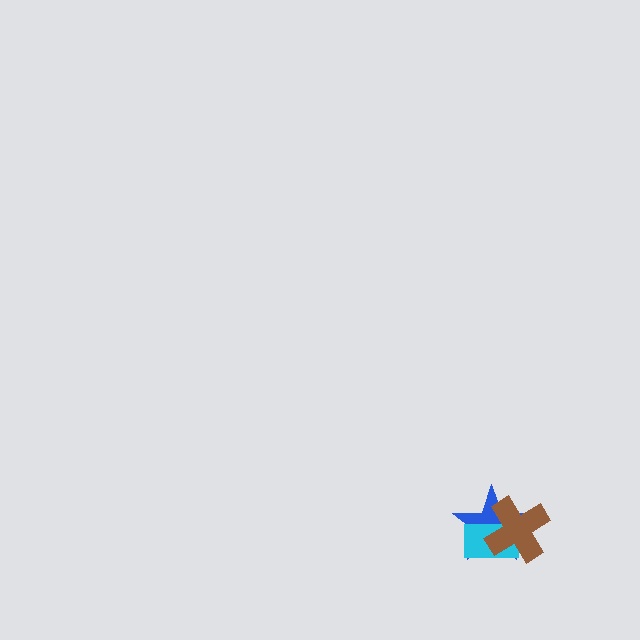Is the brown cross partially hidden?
No, no other shape covers it.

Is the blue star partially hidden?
Yes, it is partially covered by another shape.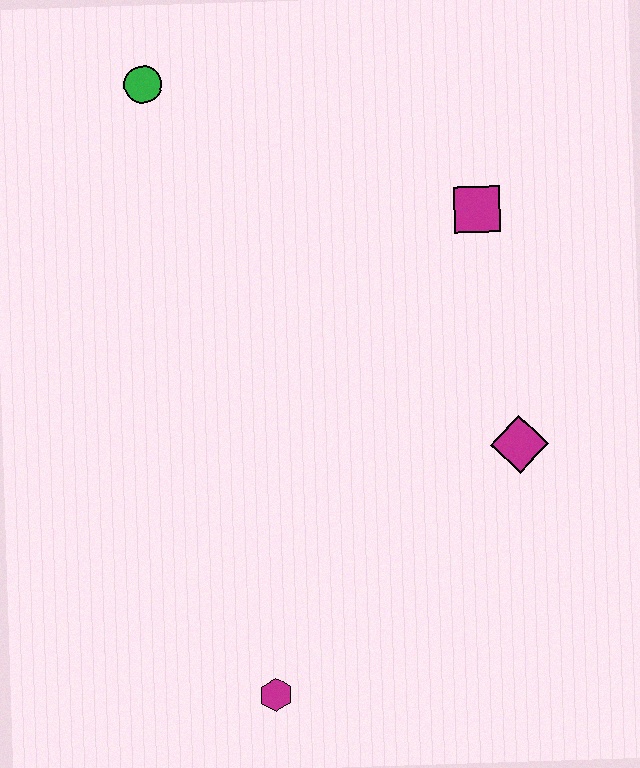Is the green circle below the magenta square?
No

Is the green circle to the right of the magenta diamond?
No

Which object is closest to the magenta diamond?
The magenta square is closest to the magenta diamond.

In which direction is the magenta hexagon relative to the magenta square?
The magenta hexagon is below the magenta square.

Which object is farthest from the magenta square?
The magenta hexagon is farthest from the magenta square.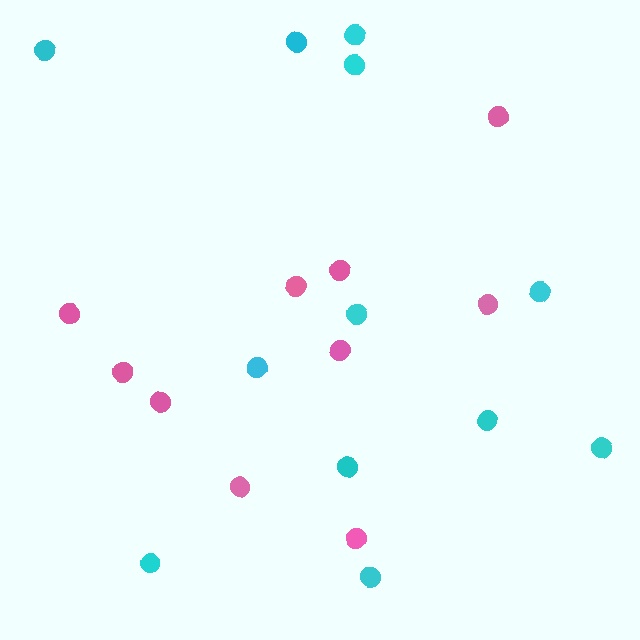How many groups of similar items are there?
There are 2 groups: one group of cyan circles (12) and one group of pink circles (10).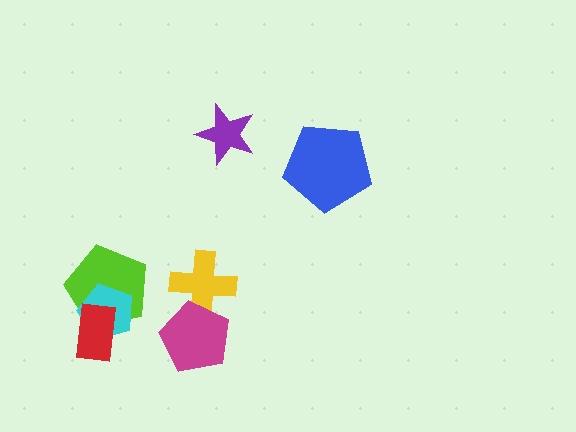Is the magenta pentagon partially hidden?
No, no other shape covers it.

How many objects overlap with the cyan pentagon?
2 objects overlap with the cyan pentagon.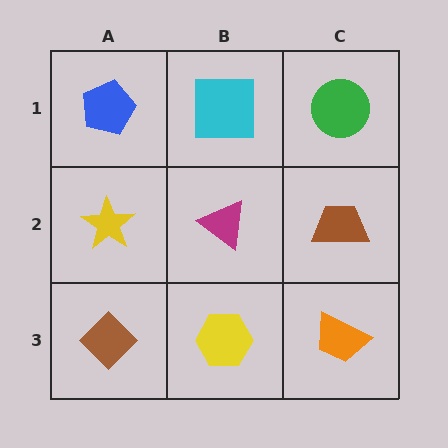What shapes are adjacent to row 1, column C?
A brown trapezoid (row 2, column C), a cyan square (row 1, column B).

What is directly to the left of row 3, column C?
A yellow hexagon.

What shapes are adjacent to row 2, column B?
A cyan square (row 1, column B), a yellow hexagon (row 3, column B), a yellow star (row 2, column A), a brown trapezoid (row 2, column C).